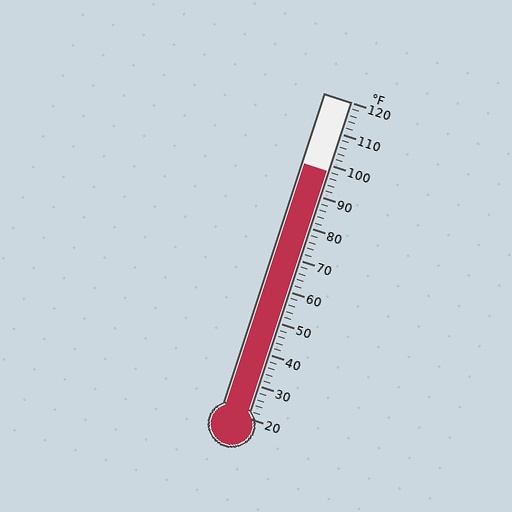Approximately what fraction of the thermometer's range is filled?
The thermometer is filled to approximately 80% of its range.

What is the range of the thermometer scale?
The thermometer scale ranges from 20°F to 120°F.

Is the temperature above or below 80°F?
The temperature is above 80°F.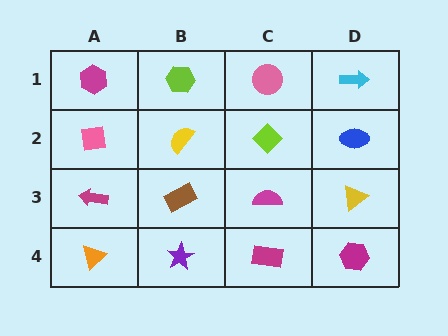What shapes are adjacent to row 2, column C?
A pink circle (row 1, column C), a magenta semicircle (row 3, column C), a yellow semicircle (row 2, column B), a blue ellipse (row 2, column D).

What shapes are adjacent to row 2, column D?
A cyan arrow (row 1, column D), a yellow triangle (row 3, column D), a lime diamond (row 2, column C).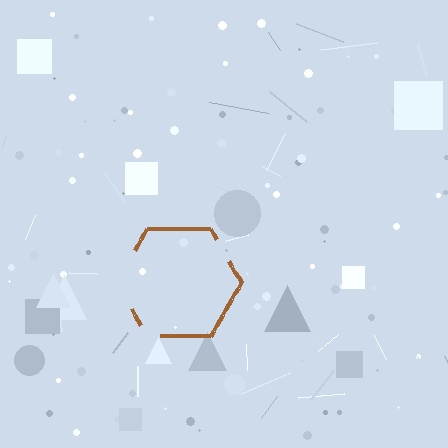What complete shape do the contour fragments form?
The contour fragments form a hexagon.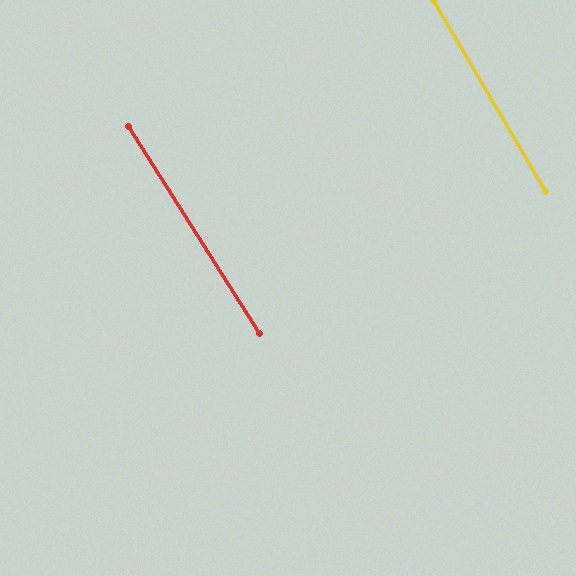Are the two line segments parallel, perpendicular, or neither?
Parallel — their directions differ by only 1.9°.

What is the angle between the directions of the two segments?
Approximately 2 degrees.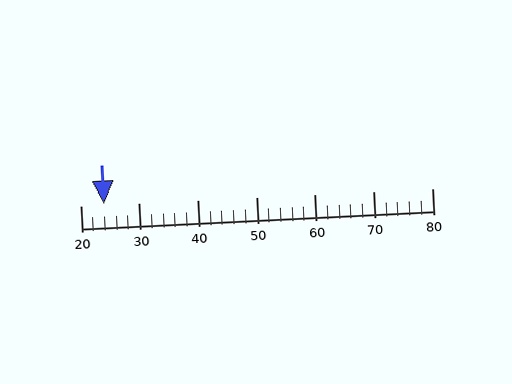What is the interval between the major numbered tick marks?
The major tick marks are spaced 10 units apart.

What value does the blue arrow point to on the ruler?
The blue arrow points to approximately 24.